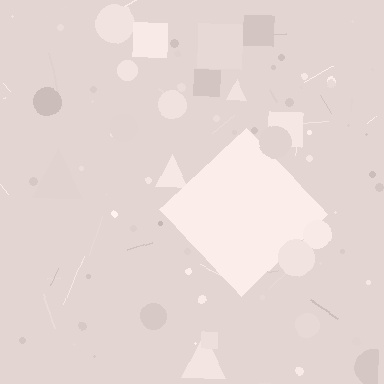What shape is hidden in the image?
A diamond is hidden in the image.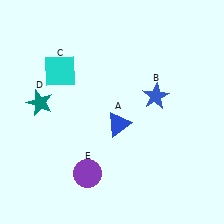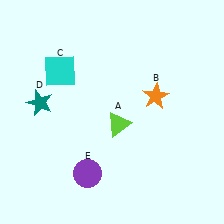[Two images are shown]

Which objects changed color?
A changed from blue to lime. B changed from blue to orange.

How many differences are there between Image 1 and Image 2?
There are 2 differences between the two images.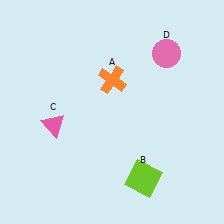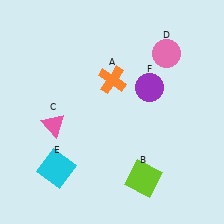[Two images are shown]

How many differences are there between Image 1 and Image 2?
There are 2 differences between the two images.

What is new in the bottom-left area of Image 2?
A cyan square (E) was added in the bottom-left area of Image 2.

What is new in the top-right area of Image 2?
A purple circle (F) was added in the top-right area of Image 2.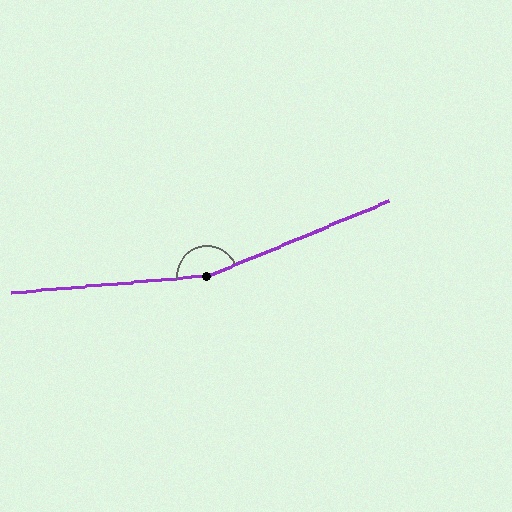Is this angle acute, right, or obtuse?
It is obtuse.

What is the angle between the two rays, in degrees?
Approximately 163 degrees.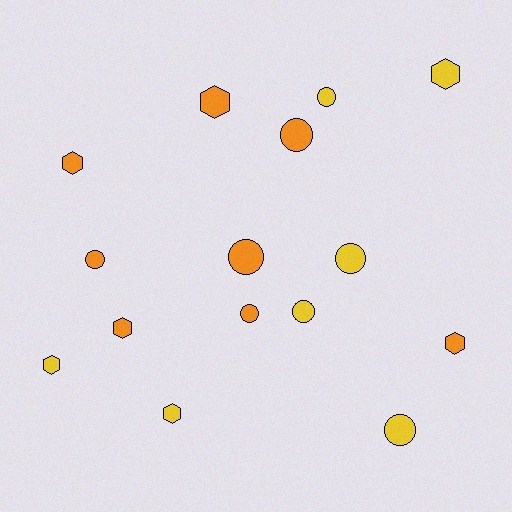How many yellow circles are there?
There are 4 yellow circles.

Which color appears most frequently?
Orange, with 8 objects.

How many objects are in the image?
There are 15 objects.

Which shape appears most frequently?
Circle, with 8 objects.